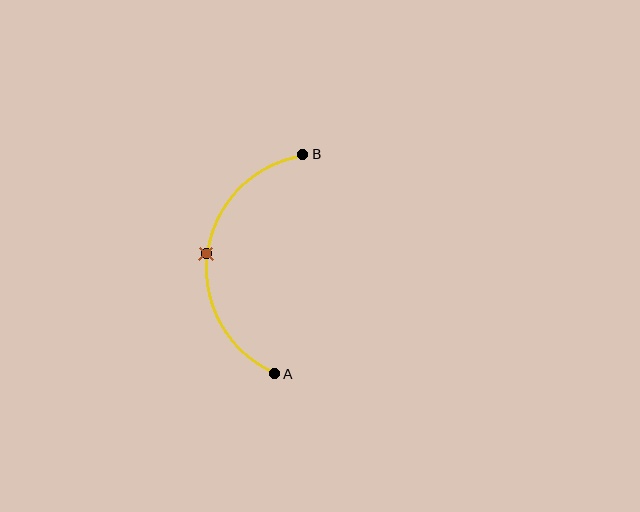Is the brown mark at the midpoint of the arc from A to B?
Yes. The brown mark lies on the arc at equal arc-length from both A and B — it is the arc midpoint.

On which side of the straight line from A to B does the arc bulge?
The arc bulges to the left of the straight line connecting A and B.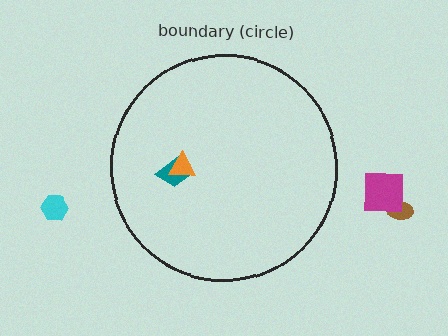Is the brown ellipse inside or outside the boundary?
Outside.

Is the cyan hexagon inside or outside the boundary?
Outside.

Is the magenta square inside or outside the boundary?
Outside.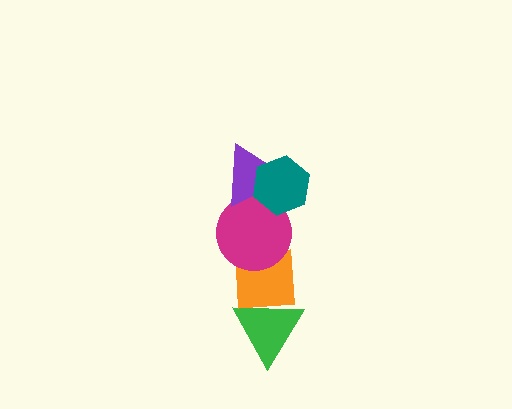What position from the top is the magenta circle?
The magenta circle is 3rd from the top.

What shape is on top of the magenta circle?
The purple triangle is on top of the magenta circle.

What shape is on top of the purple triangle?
The teal hexagon is on top of the purple triangle.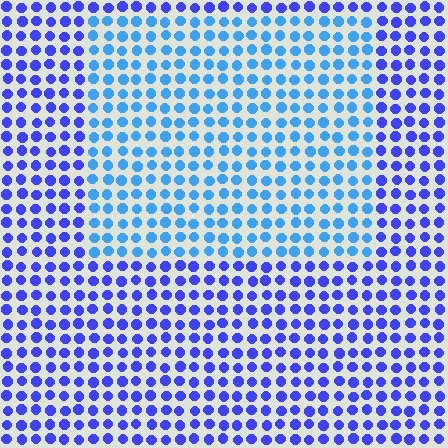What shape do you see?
I see a rectangle.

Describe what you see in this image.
The image is filled with small blue elements in a uniform arrangement. A rectangle-shaped region is visible where the elements are tinted to a slightly different hue, forming a subtle color boundary.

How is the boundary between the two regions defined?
The boundary is defined purely by a slight shift in hue (about 34 degrees). Spacing, size, and orientation are identical on both sides.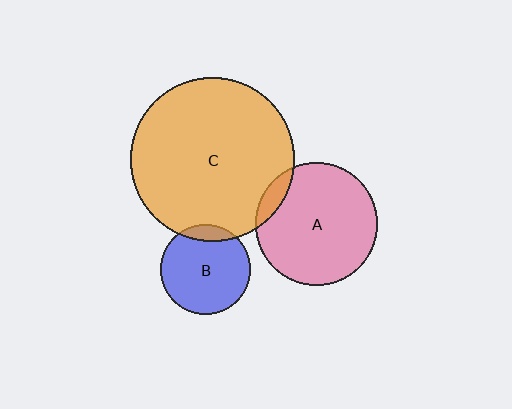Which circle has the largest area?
Circle C (orange).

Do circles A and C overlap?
Yes.